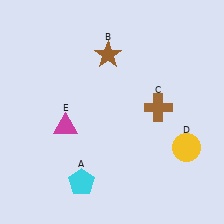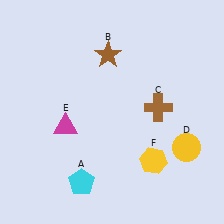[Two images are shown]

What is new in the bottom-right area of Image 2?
A yellow hexagon (F) was added in the bottom-right area of Image 2.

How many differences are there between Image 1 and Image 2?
There is 1 difference between the two images.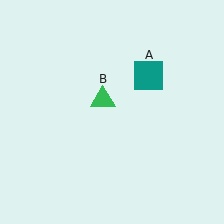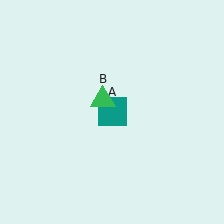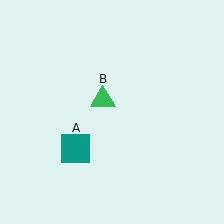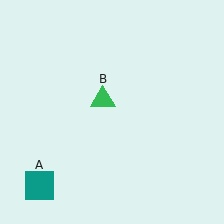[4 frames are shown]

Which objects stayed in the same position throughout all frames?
Green triangle (object B) remained stationary.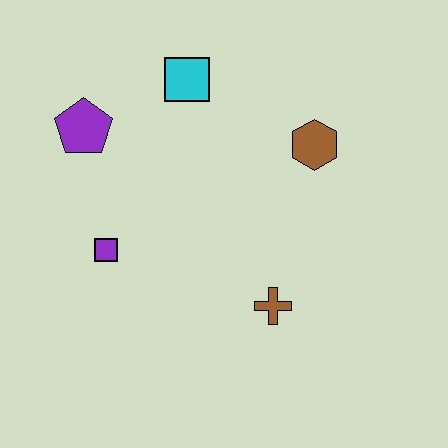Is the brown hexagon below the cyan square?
Yes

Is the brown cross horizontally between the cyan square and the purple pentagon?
No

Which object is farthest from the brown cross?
The purple pentagon is farthest from the brown cross.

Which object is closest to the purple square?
The purple pentagon is closest to the purple square.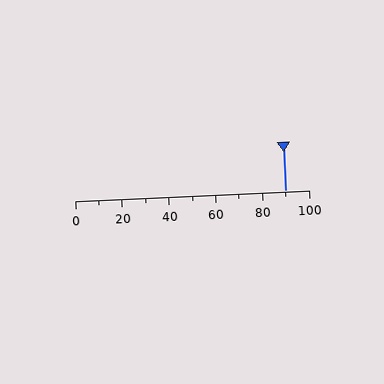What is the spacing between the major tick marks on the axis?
The major ticks are spaced 20 apart.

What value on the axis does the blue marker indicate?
The marker indicates approximately 90.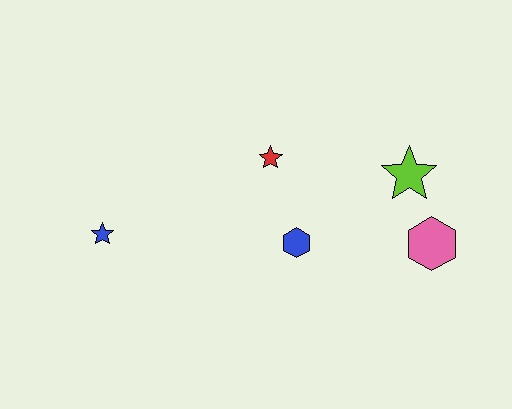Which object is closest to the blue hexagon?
The red star is closest to the blue hexagon.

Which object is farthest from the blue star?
The pink hexagon is farthest from the blue star.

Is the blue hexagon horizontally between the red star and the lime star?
Yes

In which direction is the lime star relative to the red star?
The lime star is to the right of the red star.